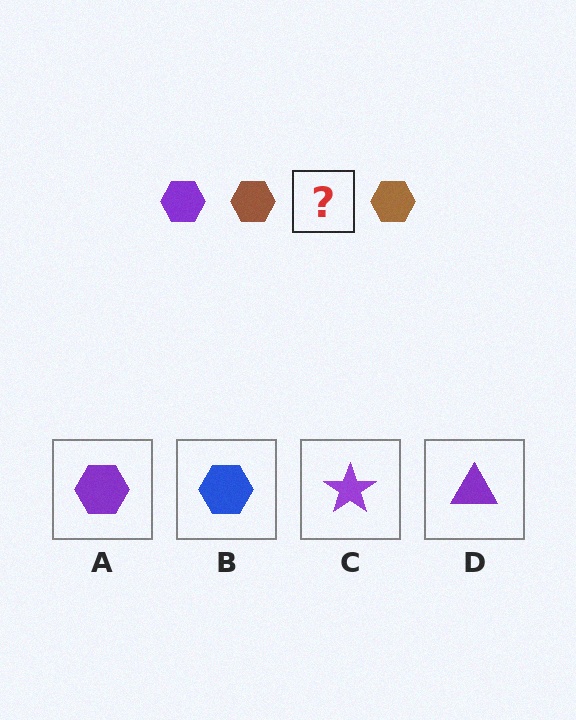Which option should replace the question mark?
Option A.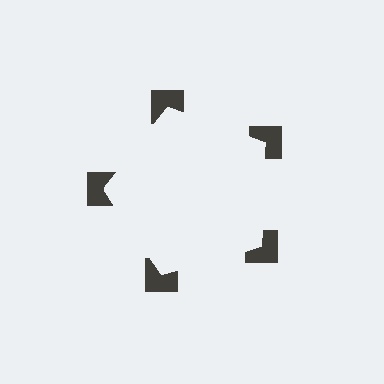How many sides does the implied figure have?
5 sides.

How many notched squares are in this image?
There are 5 — one at each vertex of the illusory pentagon.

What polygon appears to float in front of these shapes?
An illusory pentagon — its edges are inferred from the aligned wedge cuts in the notched squares, not physically drawn.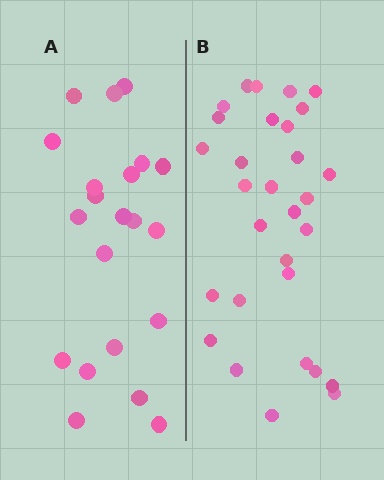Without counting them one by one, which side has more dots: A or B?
Region B (the right region) has more dots.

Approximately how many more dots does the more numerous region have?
Region B has roughly 8 or so more dots than region A.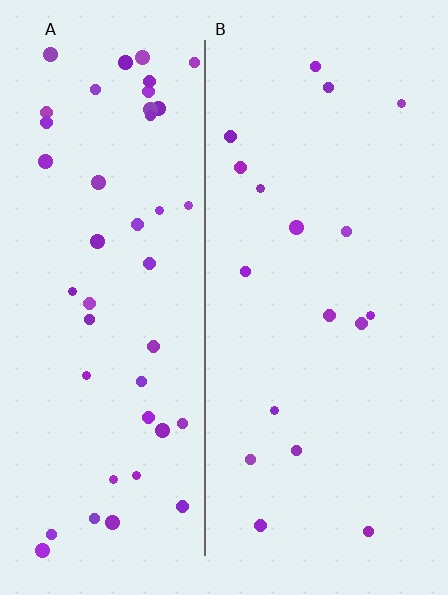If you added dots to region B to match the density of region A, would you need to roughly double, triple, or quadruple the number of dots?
Approximately triple.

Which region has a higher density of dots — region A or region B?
A (the left).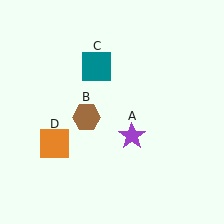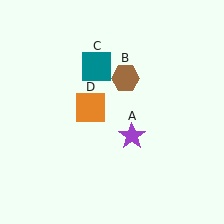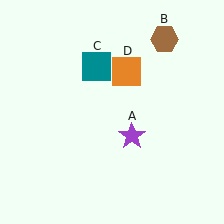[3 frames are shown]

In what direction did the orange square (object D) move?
The orange square (object D) moved up and to the right.